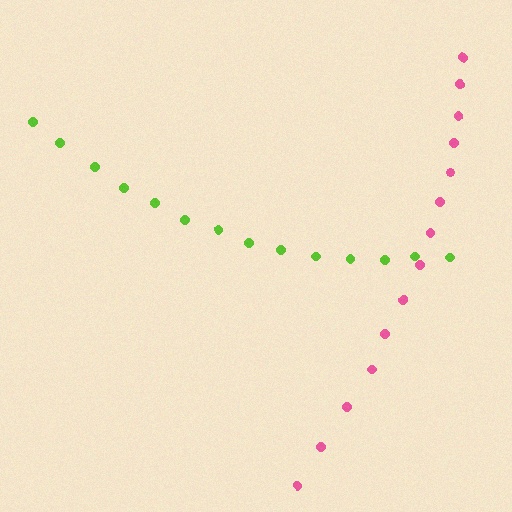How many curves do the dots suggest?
There are 2 distinct paths.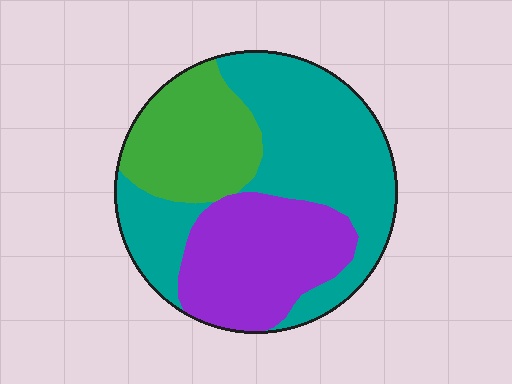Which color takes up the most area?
Teal, at roughly 50%.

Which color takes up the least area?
Green, at roughly 25%.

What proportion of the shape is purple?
Purple takes up between a sixth and a third of the shape.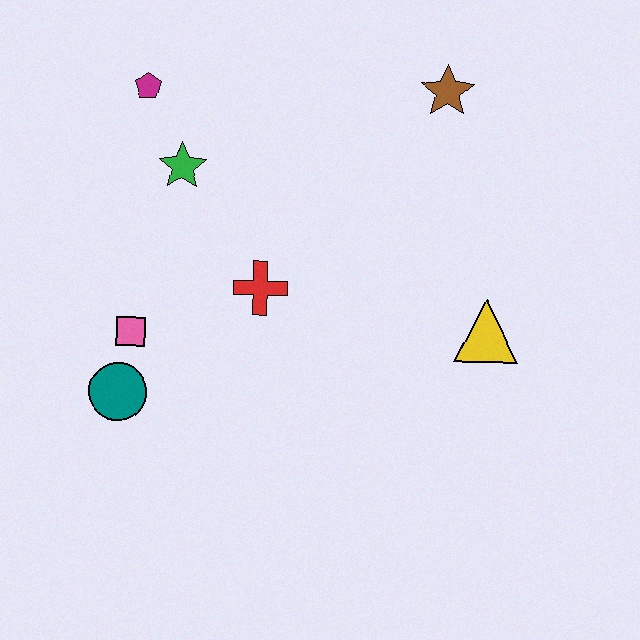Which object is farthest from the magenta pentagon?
The yellow triangle is farthest from the magenta pentagon.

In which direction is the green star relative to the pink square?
The green star is above the pink square.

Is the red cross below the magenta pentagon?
Yes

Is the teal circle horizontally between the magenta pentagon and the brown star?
No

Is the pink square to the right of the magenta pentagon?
No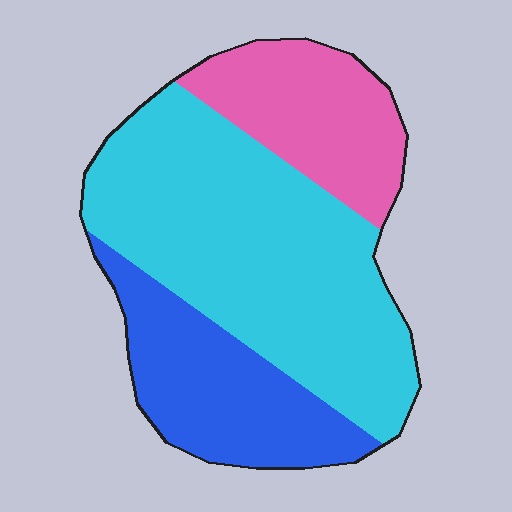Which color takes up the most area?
Cyan, at roughly 55%.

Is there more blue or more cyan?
Cyan.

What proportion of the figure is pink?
Pink takes up between a sixth and a third of the figure.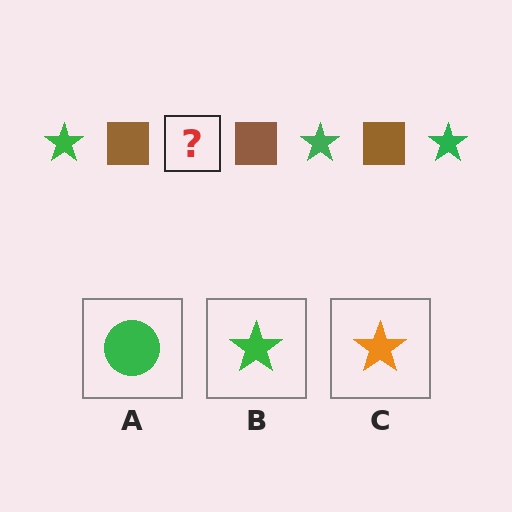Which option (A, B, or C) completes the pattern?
B.